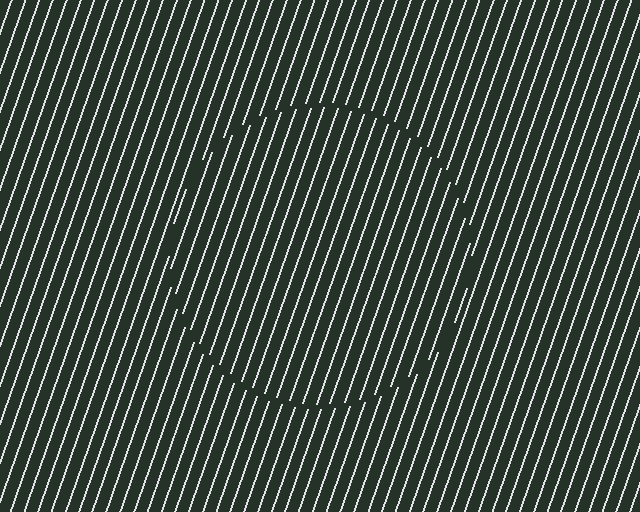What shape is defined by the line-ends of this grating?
An illusory circle. The interior of the shape contains the same grating, shifted by half a period — the contour is defined by the phase discontinuity where line-ends from the inner and outer gratings abut.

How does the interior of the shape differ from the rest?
The interior of the shape contains the same grating, shifted by half a period — the contour is defined by the phase discontinuity where line-ends from the inner and outer gratings abut.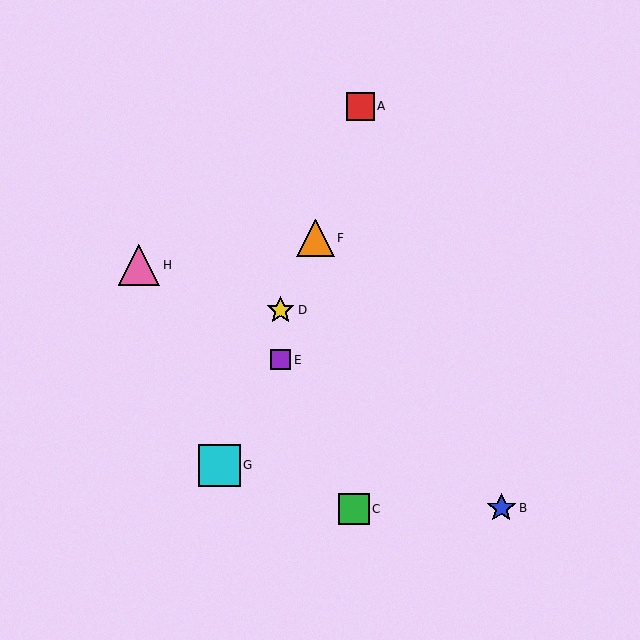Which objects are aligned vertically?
Objects D, E are aligned vertically.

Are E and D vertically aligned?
Yes, both are at x≈281.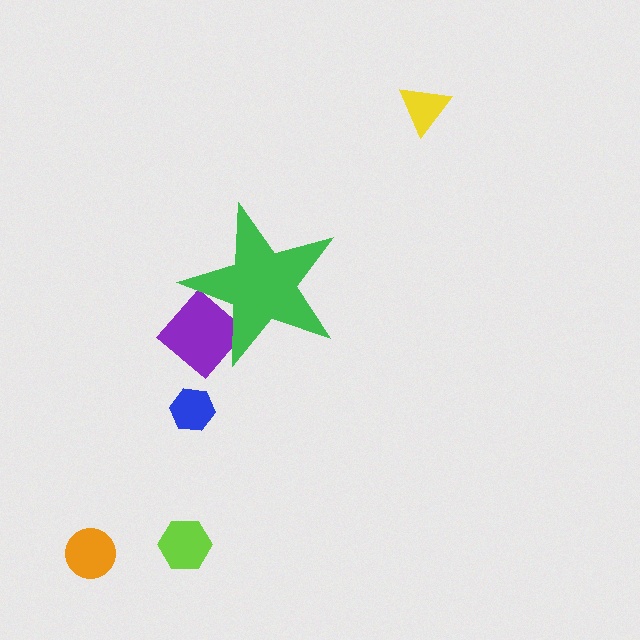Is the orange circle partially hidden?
No, the orange circle is fully visible.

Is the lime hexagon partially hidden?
No, the lime hexagon is fully visible.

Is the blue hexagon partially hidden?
No, the blue hexagon is fully visible.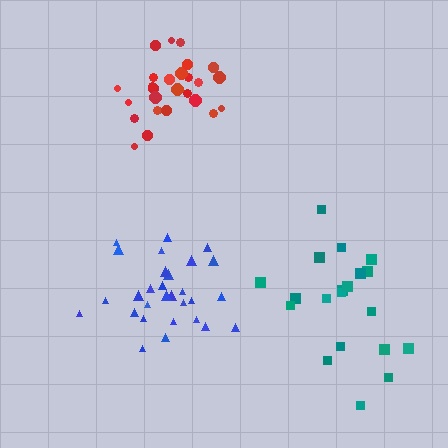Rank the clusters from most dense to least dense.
red, blue, teal.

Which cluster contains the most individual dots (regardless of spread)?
Blue (29).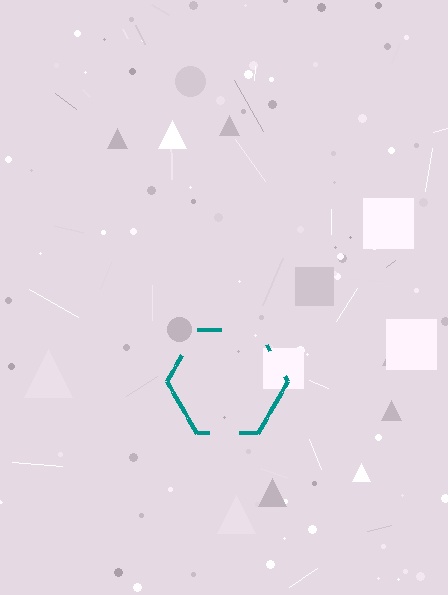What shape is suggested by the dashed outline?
The dashed outline suggests a hexagon.